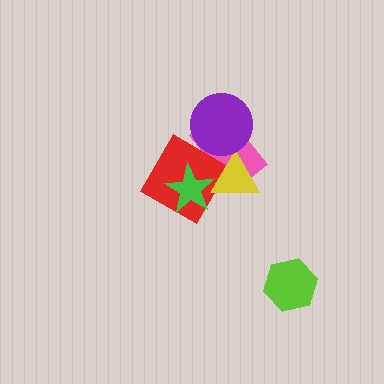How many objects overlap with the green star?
3 objects overlap with the green star.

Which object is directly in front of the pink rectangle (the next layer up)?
The red diamond is directly in front of the pink rectangle.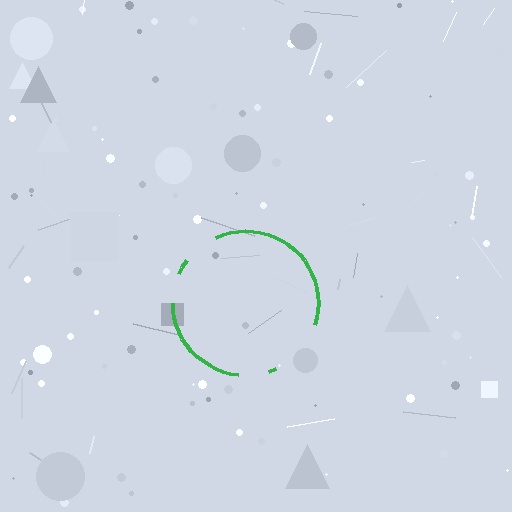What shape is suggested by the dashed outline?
The dashed outline suggests a circle.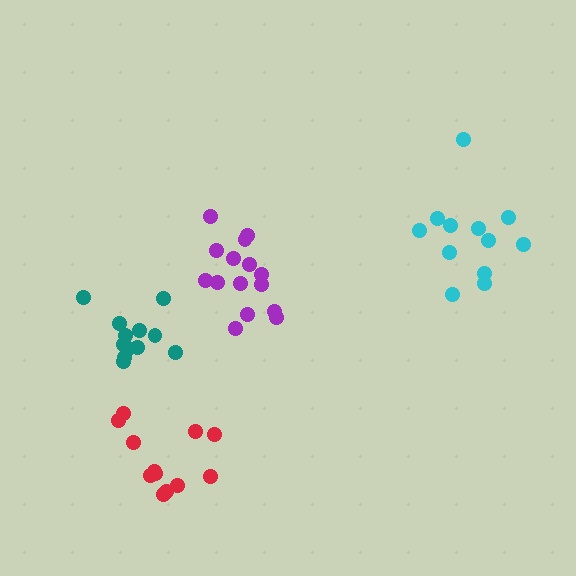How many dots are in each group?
Group 1: 15 dots, Group 2: 12 dots, Group 3: 12 dots, Group 4: 12 dots (51 total).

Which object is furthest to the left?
The teal cluster is leftmost.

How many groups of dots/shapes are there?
There are 4 groups.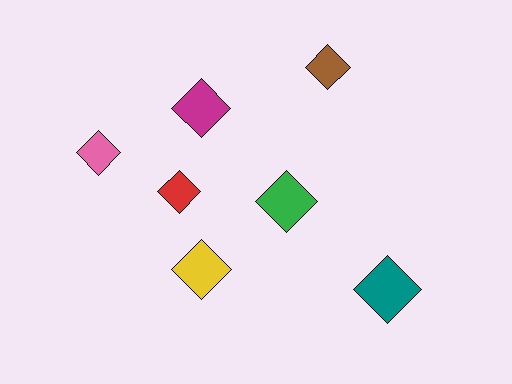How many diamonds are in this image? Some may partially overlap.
There are 7 diamonds.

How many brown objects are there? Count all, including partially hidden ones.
There is 1 brown object.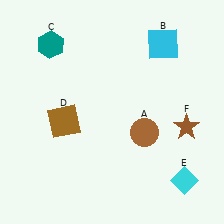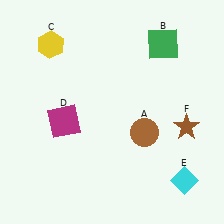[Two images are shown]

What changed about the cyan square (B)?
In Image 1, B is cyan. In Image 2, it changed to green.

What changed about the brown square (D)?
In Image 1, D is brown. In Image 2, it changed to magenta.